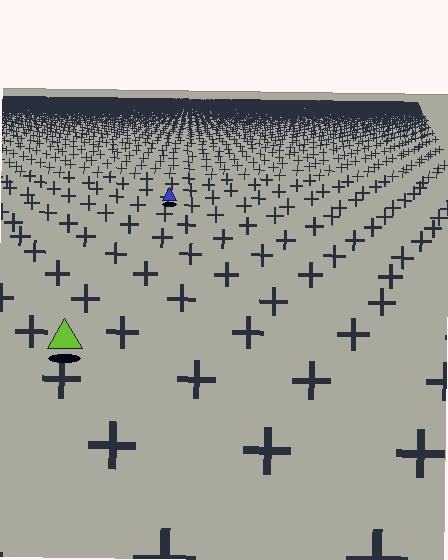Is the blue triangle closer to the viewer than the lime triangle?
No. The lime triangle is closer — you can tell from the texture gradient: the ground texture is coarser near it.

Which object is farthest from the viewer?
The blue triangle is farthest from the viewer. It appears smaller and the ground texture around it is denser.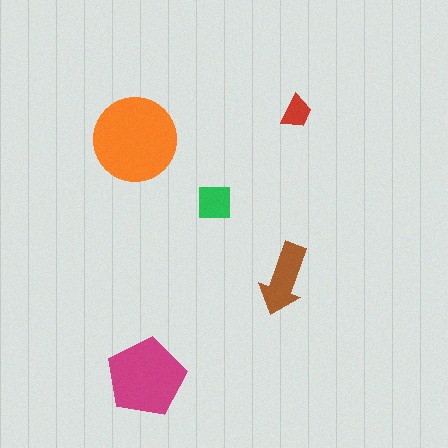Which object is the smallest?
The red trapezoid.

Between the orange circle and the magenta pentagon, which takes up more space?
The orange circle.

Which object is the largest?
The orange circle.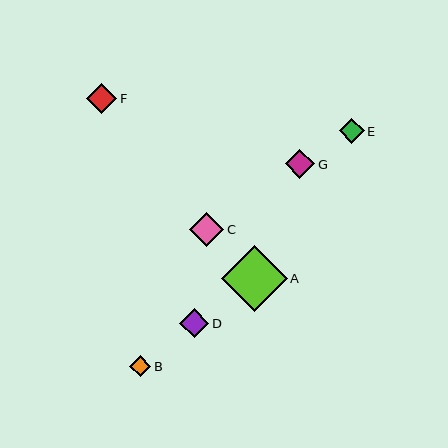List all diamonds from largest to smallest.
From largest to smallest: A, C, F, G, D, E, B.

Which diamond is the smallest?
Diamond B is the smallest with a size of approximately 22 pixels.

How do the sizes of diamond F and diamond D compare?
Diamond F and diamond D are approximately the same size.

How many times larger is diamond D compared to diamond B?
Diamond D is approximately 1.4 times the size of diamond B.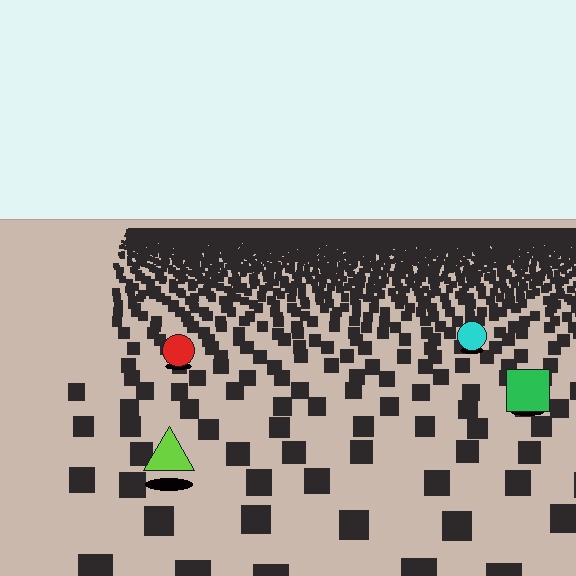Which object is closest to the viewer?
The lime triangle is closest. The texture marks near it are larger and more spread out.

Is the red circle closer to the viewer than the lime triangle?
No. The lime triangle is closer — you can tell from the texture gradient: the ground texture is coarser near it.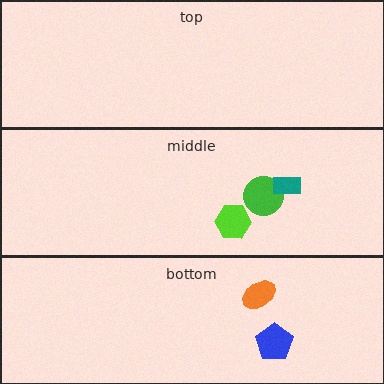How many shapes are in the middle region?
3.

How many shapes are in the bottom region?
2.